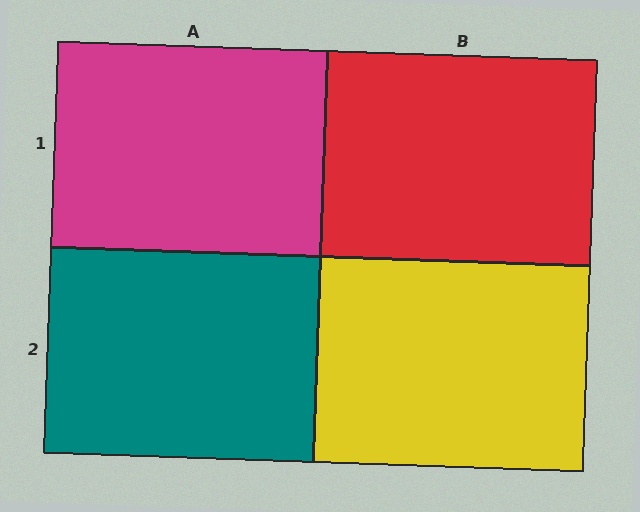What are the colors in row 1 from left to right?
Magenta, red.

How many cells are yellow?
1 cell is yellow.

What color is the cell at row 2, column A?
Teal.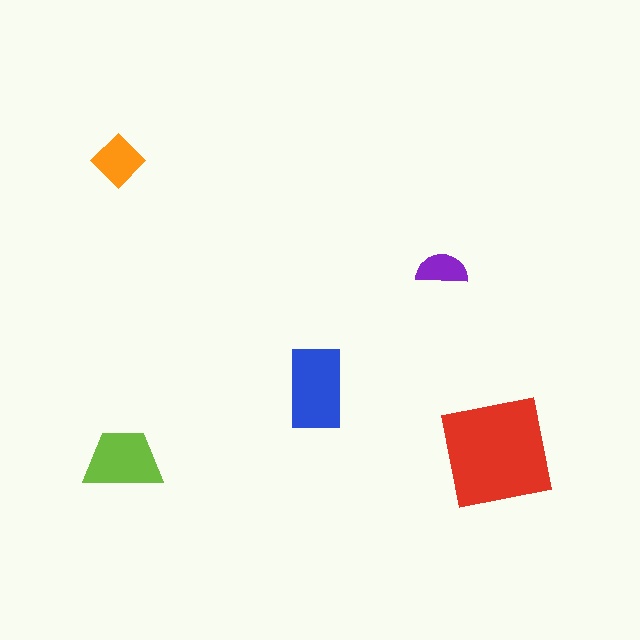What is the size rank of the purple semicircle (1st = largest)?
5th.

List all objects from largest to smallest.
The red square, the blue rectangle, the lime trapezoid, the orange diamond, the purple semicircle.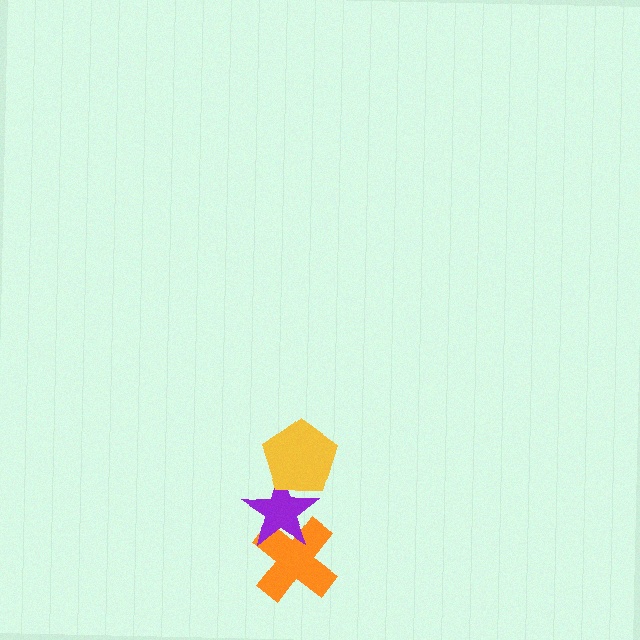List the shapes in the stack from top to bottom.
From top to bottom: the yellow pentagon, the purple star, the orange cross.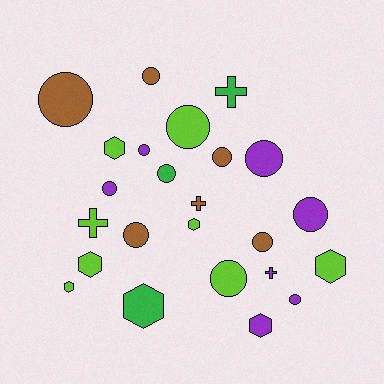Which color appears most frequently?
Lime, with 8 objects.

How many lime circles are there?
There are 2 lime circles.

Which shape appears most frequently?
Circle, with 13 objects.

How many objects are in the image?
There are 24 objects.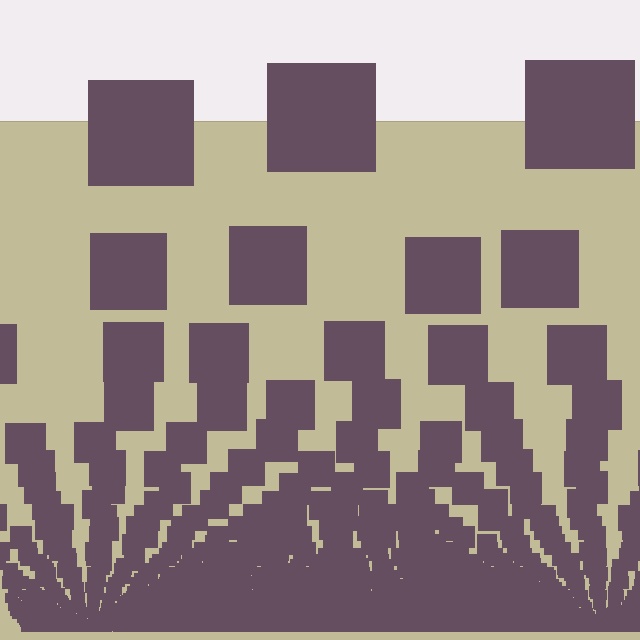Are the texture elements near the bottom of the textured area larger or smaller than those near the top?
Smaller. The gradient is inverted — elements near the bottom are smaller and denser.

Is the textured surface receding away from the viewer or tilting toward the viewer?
The surface appears to tilt toward the viewer. Texture elements get larger and sparser toward the top.